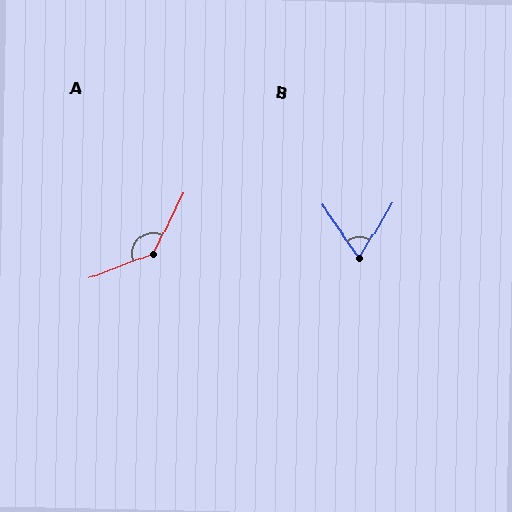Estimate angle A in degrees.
Approximately 138 degrees.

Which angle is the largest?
A, at approximately 138 degrees.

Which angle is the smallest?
B, at approximately 65 degrees.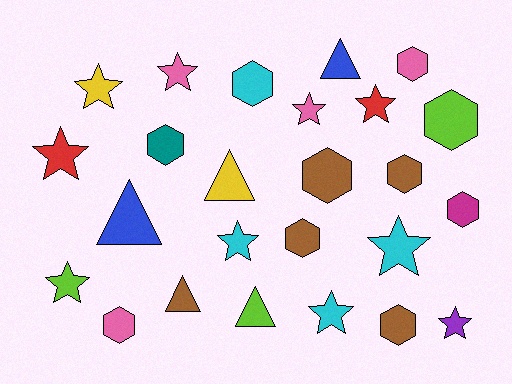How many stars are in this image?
There are 10 stars.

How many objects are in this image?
There are 25 objects.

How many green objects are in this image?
There are no green objects.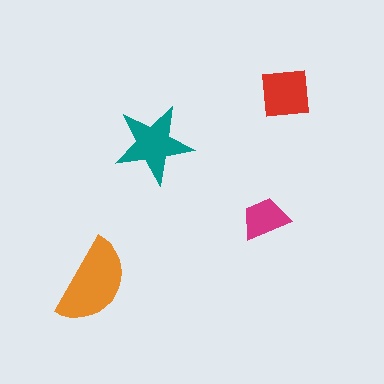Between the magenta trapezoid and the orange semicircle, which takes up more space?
The orange semicircle.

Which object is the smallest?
The magenta trapezoid.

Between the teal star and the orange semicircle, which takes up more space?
The orange semicircle.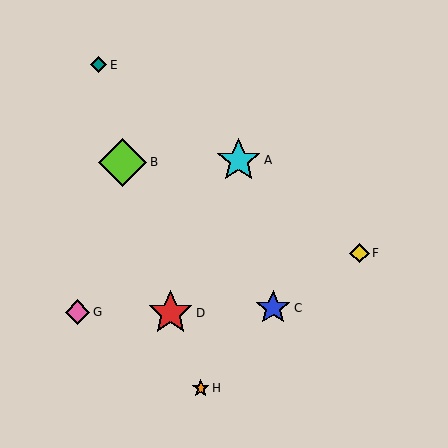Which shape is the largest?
The lime diamond (labeled B) is the largest.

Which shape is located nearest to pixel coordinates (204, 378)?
The orange star (labeled H) at (201, 388) is nearest to that location.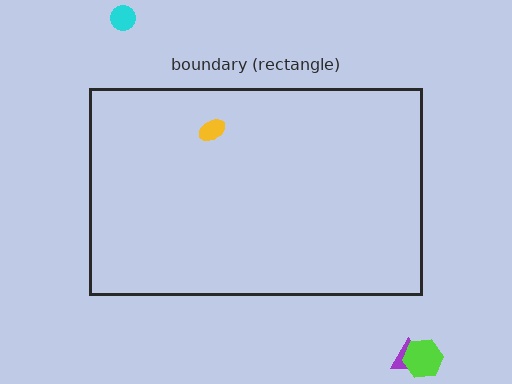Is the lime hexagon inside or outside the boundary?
Outside.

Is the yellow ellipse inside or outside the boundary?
Inside.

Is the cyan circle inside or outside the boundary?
Outside.